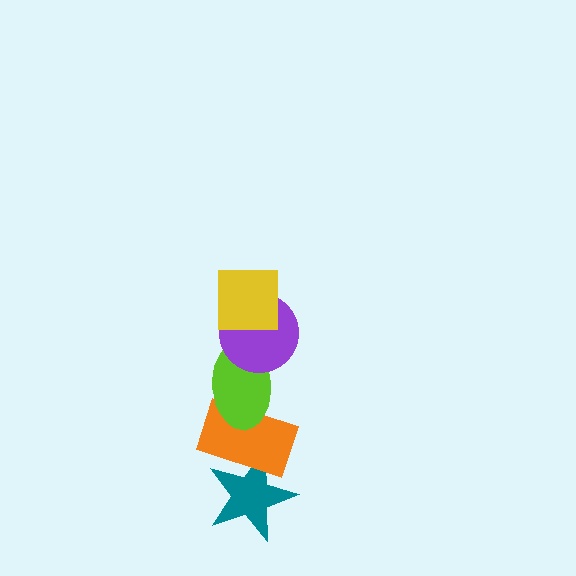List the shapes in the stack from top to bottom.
From top to bottom: the yellow square, the purple circle, the lime ellipse, the orange rectangle, the teal star.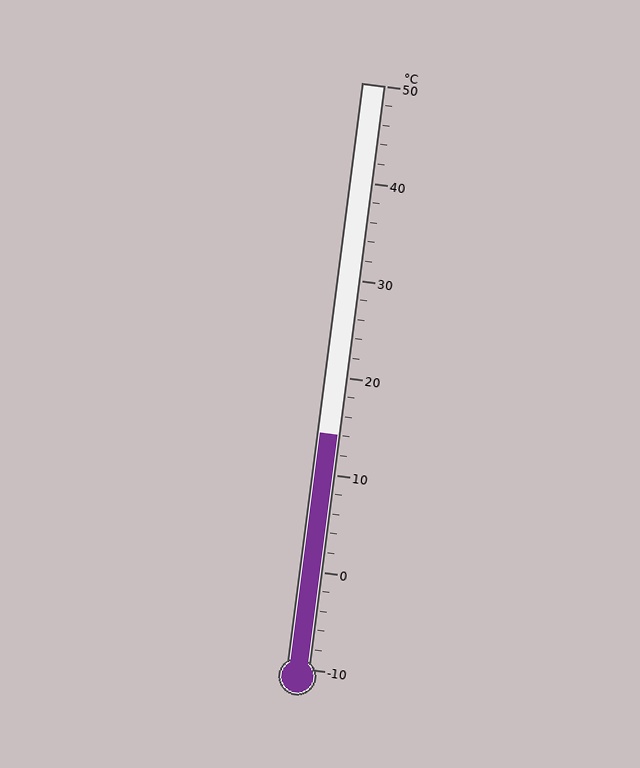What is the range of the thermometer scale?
The thermometer scale ranges from -10°C to 50°C.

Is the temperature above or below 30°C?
The temperature is below 30°C.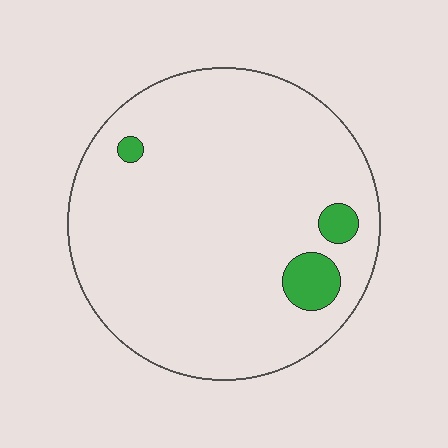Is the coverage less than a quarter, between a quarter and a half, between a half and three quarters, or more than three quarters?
Less than a quarter.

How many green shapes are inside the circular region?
3.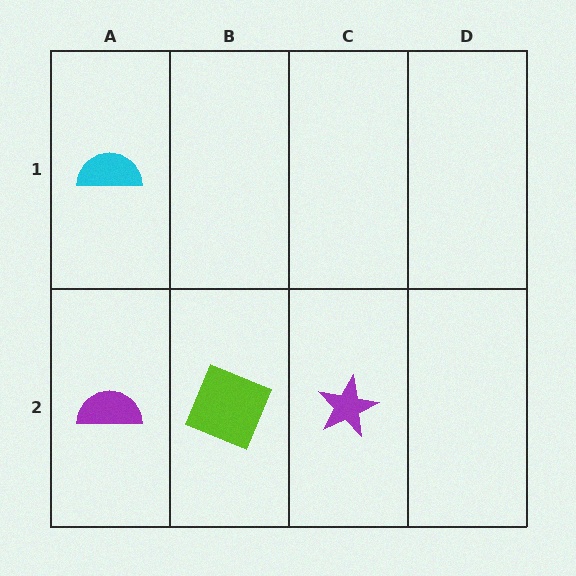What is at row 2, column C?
A purple star.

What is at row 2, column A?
A purple semicircle.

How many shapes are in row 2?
3 shapes.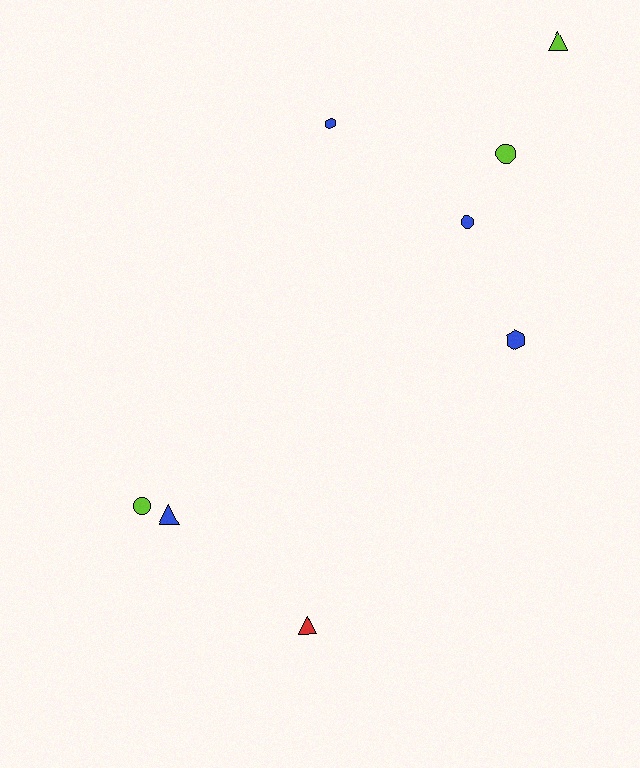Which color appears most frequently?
Blue, with 4 objects.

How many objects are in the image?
There are 8 objects.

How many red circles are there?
There are no red circles.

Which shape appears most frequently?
Triangle, with 3 objects.